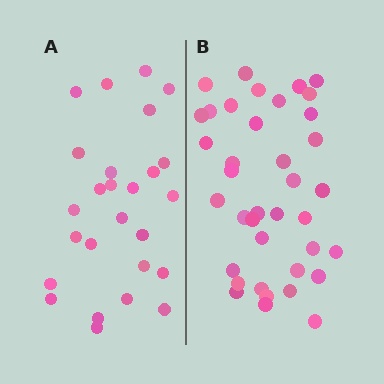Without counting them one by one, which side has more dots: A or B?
Region B (the right region) has more dots.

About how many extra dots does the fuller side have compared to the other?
Region B has roughly 12 or so more dots than region A.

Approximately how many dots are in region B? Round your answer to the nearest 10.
About 40 dots. (The exact count is 38, which rounds to 40.)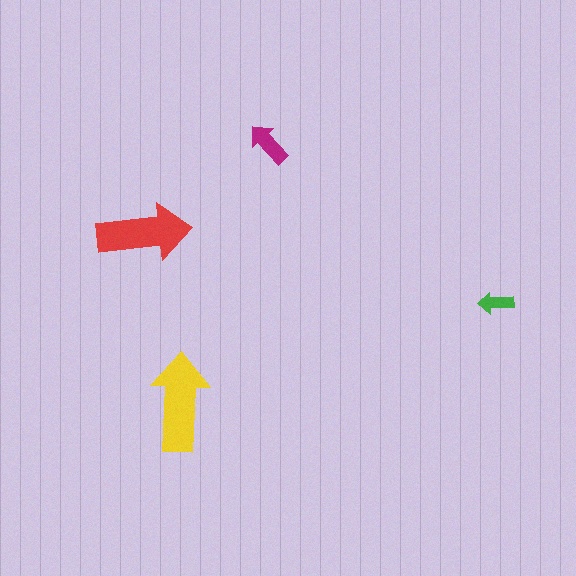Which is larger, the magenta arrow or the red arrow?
The red one.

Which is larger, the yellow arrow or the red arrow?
The yellow one.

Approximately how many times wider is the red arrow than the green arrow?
About 2.5 times wider.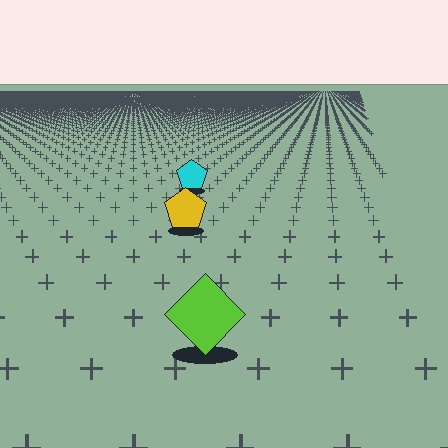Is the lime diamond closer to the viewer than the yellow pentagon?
Yes. The lime diamond is closer — you can tell from the texture gradient: the ground texture is coarser near it.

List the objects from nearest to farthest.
From nearest to farthest: the lime diamond, the yellow pentagon, the cyan pentagon.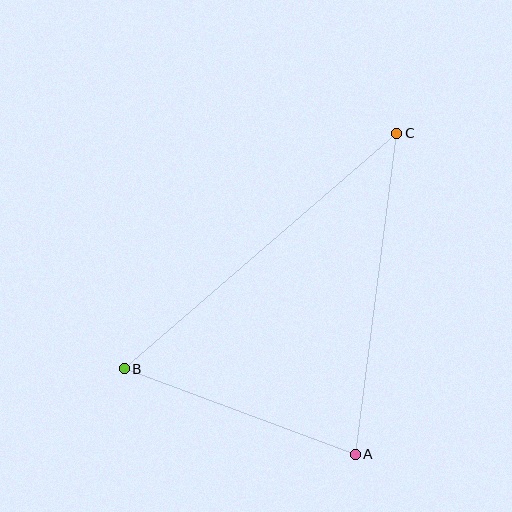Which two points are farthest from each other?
Points B and C are farthest from each other.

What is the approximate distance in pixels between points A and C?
The distance between A and C is approximately 324 pixels.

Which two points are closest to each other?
Points A and B are closest to each other.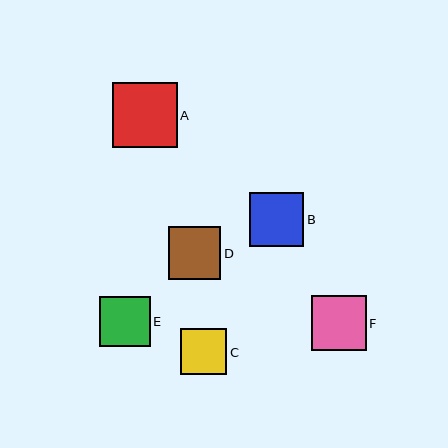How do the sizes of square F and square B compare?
Square F and square B are approximately the same size.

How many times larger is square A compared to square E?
Square A is approximately 1.3 times the size of square E.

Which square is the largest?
Square A is the largest with a size of approximately 65 pixels.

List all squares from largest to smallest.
From largest to smallest: A, F, B, D, E, C.